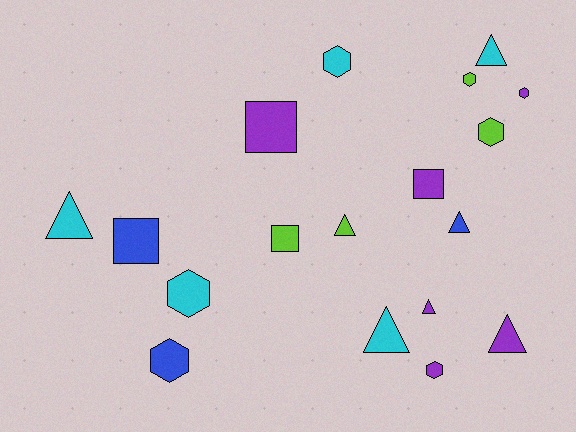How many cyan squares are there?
There are no cyan squares.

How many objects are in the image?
There are 18 objects.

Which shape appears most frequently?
Triangle, with 7 objects.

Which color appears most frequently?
Purple, with 6 objects.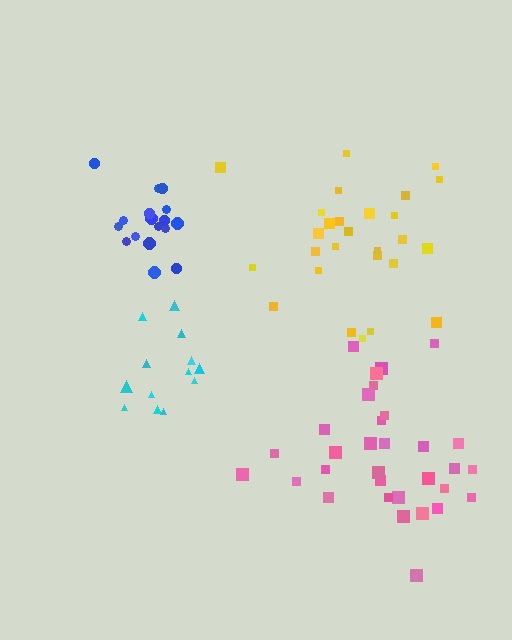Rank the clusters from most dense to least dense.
blue, cyan, pink, yellow.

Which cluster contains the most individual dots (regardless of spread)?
Pink (32).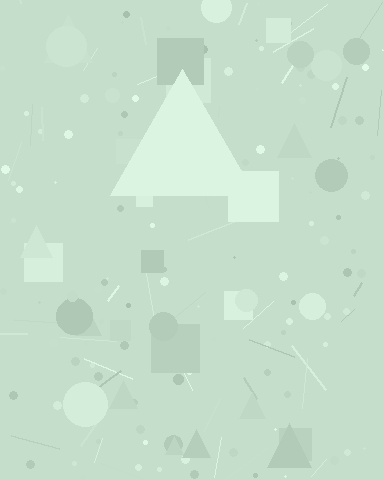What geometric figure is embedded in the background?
A triangle is embedded in the background.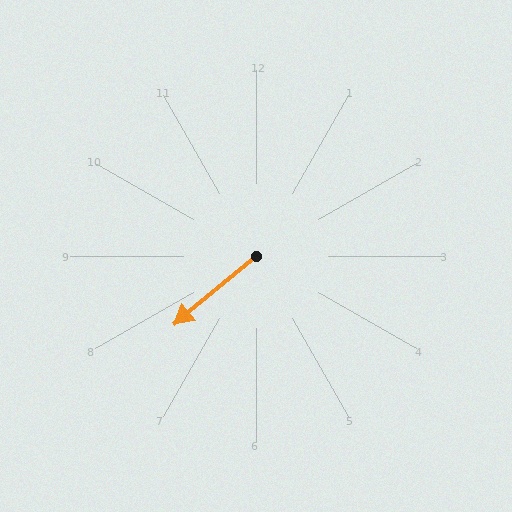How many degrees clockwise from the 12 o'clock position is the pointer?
Approximately 230 degrees.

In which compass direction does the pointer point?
Southwest.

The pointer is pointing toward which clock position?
Roughly 8 o'clock.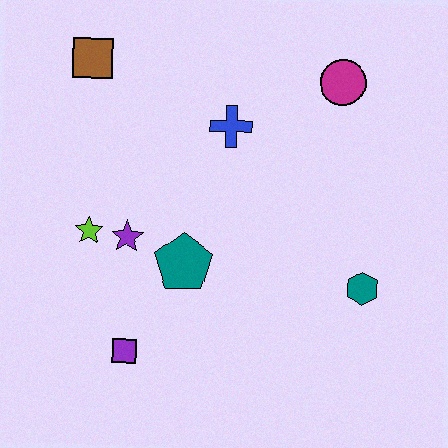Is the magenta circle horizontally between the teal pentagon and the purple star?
No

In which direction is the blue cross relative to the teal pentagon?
The blue cross is above the teal pentagon.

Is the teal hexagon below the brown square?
Yes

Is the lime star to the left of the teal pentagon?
Yes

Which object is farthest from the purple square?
The magenta circle is farthest from the purple square.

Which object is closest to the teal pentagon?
The purple star is closest to the teal pentagon.